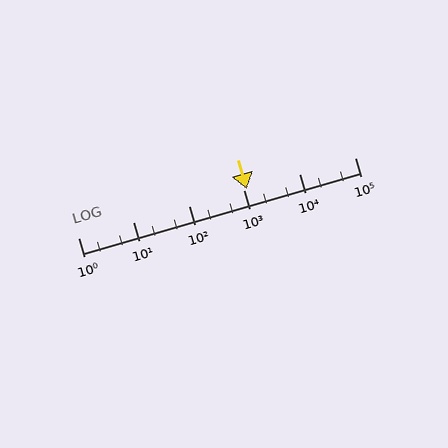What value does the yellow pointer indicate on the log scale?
The pointer indicates approximately 1100.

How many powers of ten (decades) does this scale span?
The scale spans 5 decades, from 1 to 100000.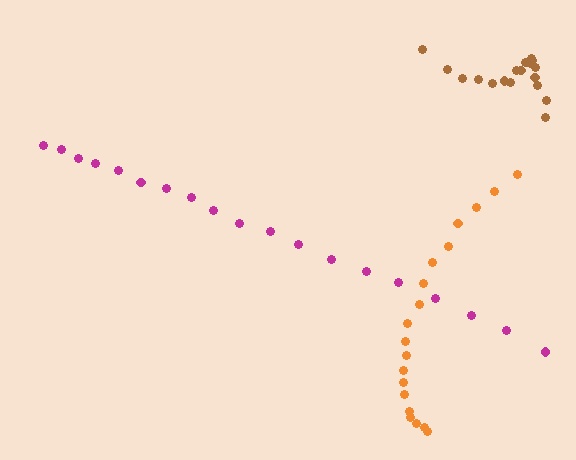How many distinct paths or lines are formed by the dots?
There are 3 distinct paths.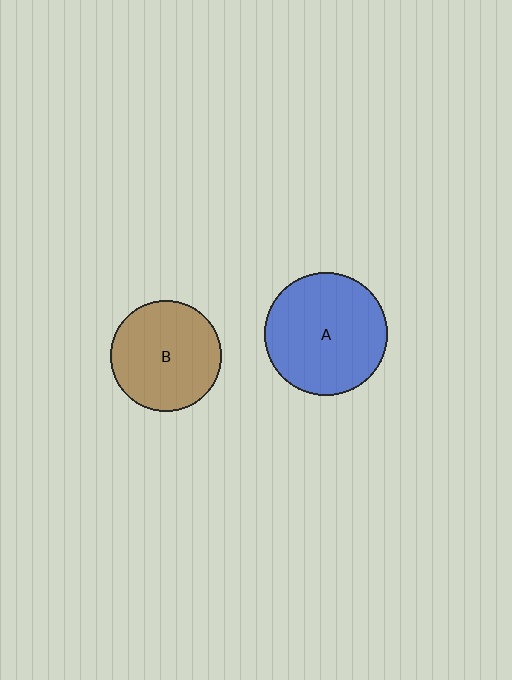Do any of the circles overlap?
No, none of the circles overlap.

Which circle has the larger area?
Circle A (blue).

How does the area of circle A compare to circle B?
Approximately 1.2 times.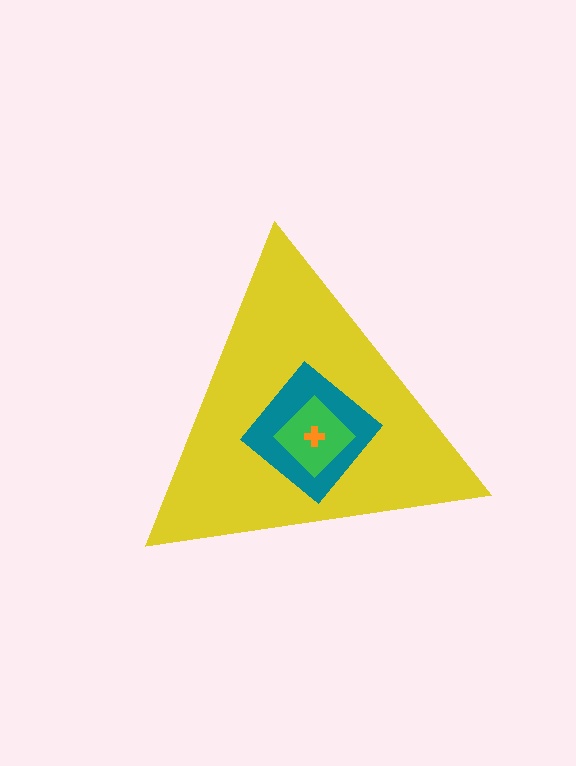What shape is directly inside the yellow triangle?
The teal diamond.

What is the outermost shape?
The yellow triangle.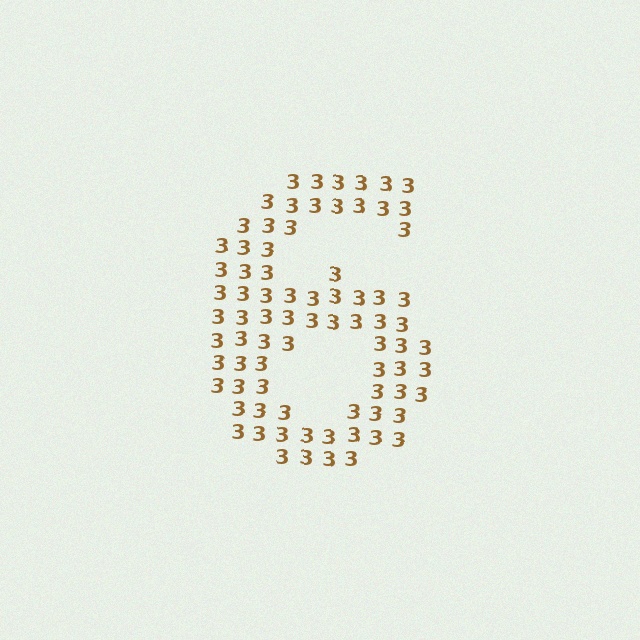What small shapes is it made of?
It is made of small digit 3's.